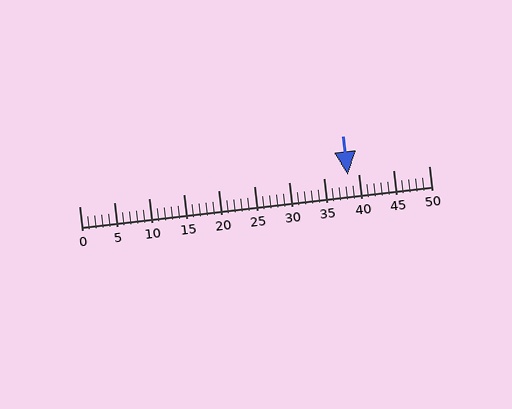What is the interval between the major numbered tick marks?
The major tick marks are spaced 5 units apart.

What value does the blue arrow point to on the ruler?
The blue arrow points to approximately 38.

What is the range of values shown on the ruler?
The ruler shows values from 0 to 50.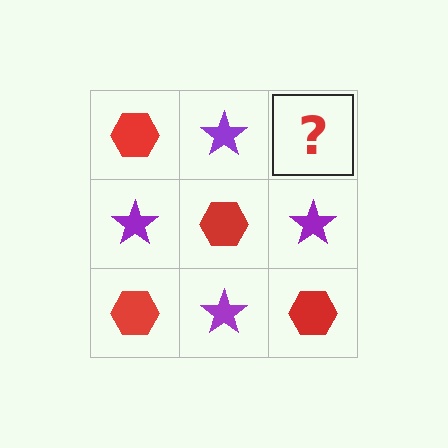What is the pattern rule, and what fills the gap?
The rule is that it alternates red hexagon and purple star in a checkerboard pattern. The gap should be filled with a red hexagon.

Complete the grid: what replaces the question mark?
The question mark should be replaced with a red hexagon.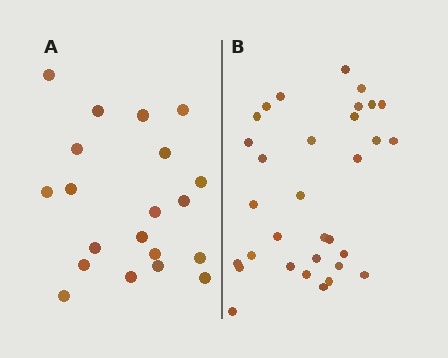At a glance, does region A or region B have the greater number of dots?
Region B (the right region) has more dots.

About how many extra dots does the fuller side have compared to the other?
Region B has roughly 12 or so more dots than region A.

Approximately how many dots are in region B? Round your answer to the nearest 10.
About 30 dots. (The exact count is 32, which rounds to 30.)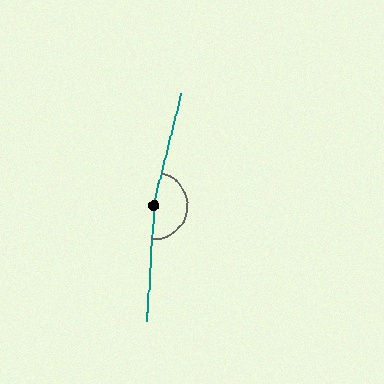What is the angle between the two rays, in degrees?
Approximately 169 degrees.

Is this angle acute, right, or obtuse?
It is obtuse.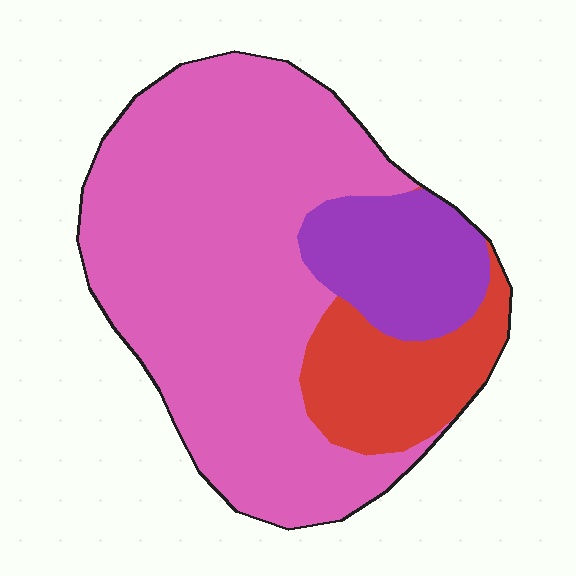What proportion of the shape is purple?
Purple takes up about one sixth (1/6) of the shape.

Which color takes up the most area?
Pink, at roughly 70%.